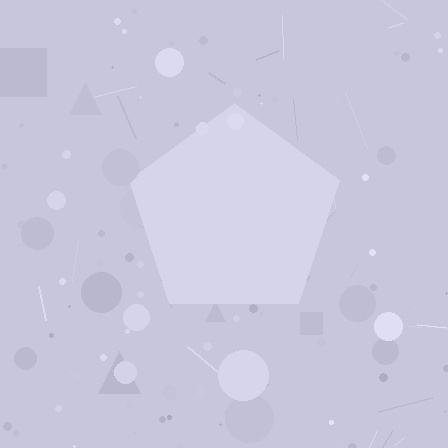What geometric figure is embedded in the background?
A pentagon is embedded in the background.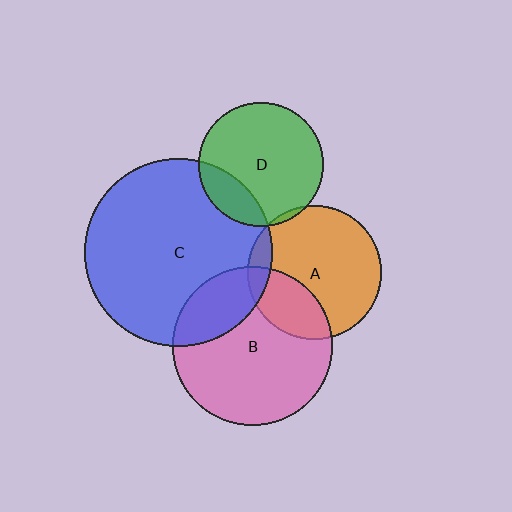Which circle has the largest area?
Circle C (blue).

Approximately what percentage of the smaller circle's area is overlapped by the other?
Approximately 20%.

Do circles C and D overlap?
Yes.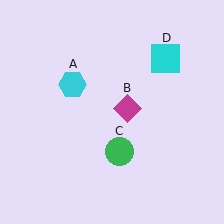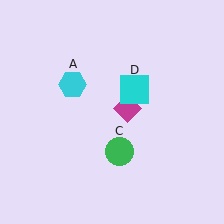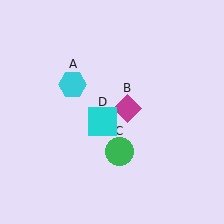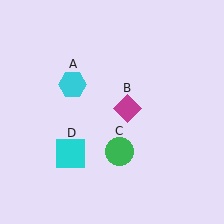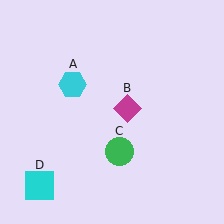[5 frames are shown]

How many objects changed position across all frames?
1 object changed position: cyan square (object D).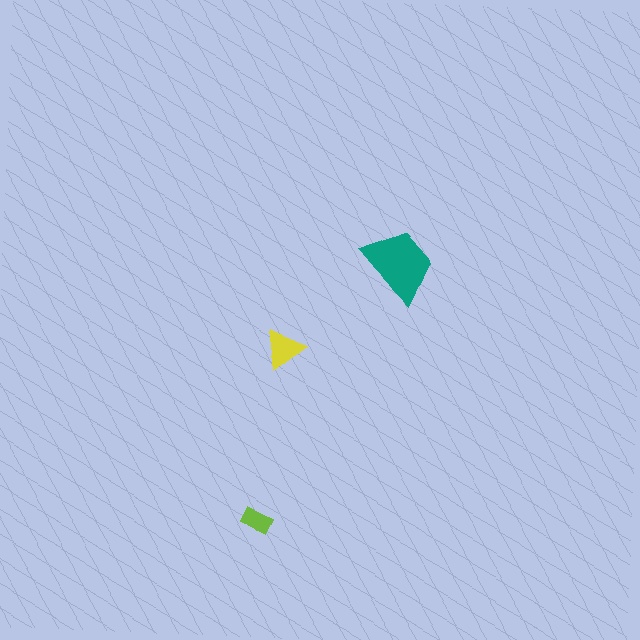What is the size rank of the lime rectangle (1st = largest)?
3rd.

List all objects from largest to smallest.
The teal trapezoid, the yellow triangle, the lime rectangle.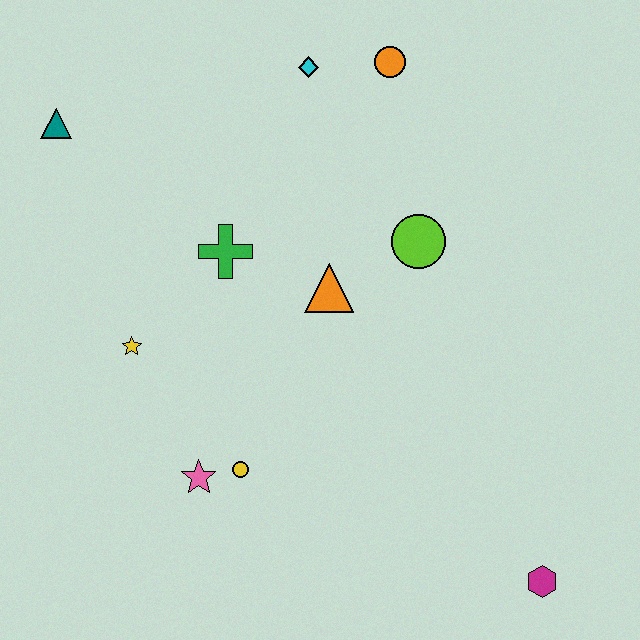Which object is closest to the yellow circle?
The pink star is closest to the yellow circle.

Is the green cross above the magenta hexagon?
Yes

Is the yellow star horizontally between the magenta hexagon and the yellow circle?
No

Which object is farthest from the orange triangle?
The magenta hexagon is farthest from the orange triangle.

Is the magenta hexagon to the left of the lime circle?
No